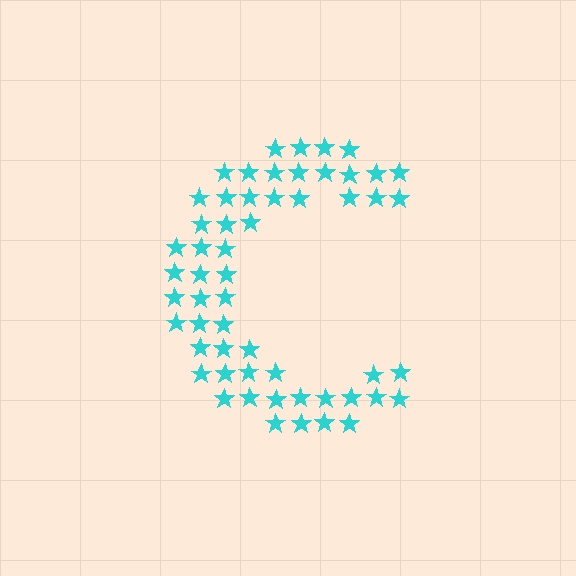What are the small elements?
The small elements are stars.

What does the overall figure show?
The overall figure shows the letter C.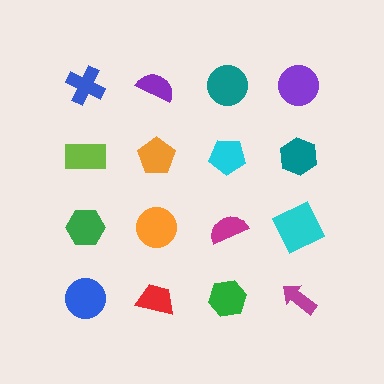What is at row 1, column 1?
A blue cross.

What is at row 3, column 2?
An orange circle.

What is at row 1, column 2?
A purple semicircle.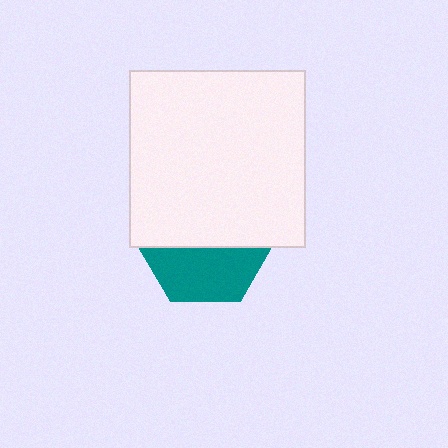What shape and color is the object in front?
The object in front is a white square.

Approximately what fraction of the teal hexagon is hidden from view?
Roughly 57% of the teal hexagon is hidden behind the white square.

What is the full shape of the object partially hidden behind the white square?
The partially hidden object is a teal hexagon.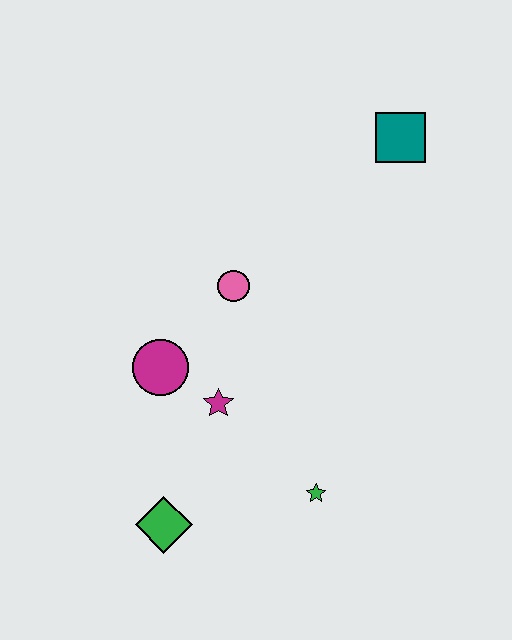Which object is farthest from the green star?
The teal square is farthest from the green star.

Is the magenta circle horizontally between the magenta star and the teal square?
No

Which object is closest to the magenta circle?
The magenta star is closest to the magenta circle.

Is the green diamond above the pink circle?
No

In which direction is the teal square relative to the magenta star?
The teal square is above the magenta star.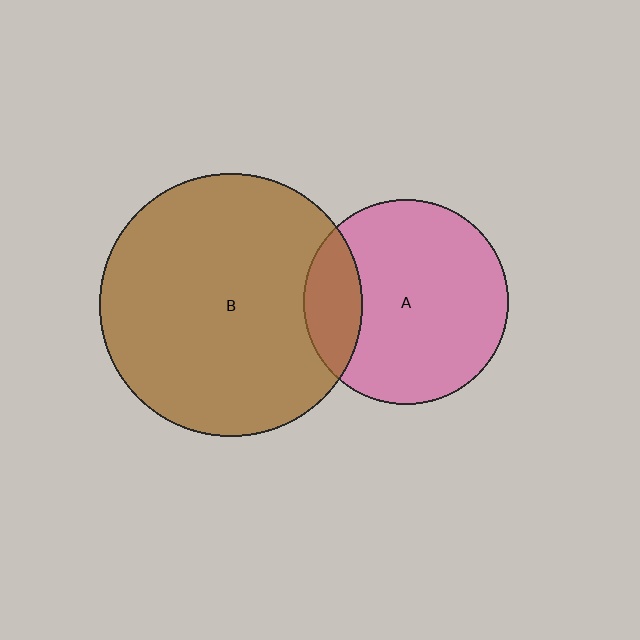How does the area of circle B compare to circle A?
Approximately 1.6 times.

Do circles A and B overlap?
Yes.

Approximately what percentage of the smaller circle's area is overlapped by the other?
Approximately 20%.